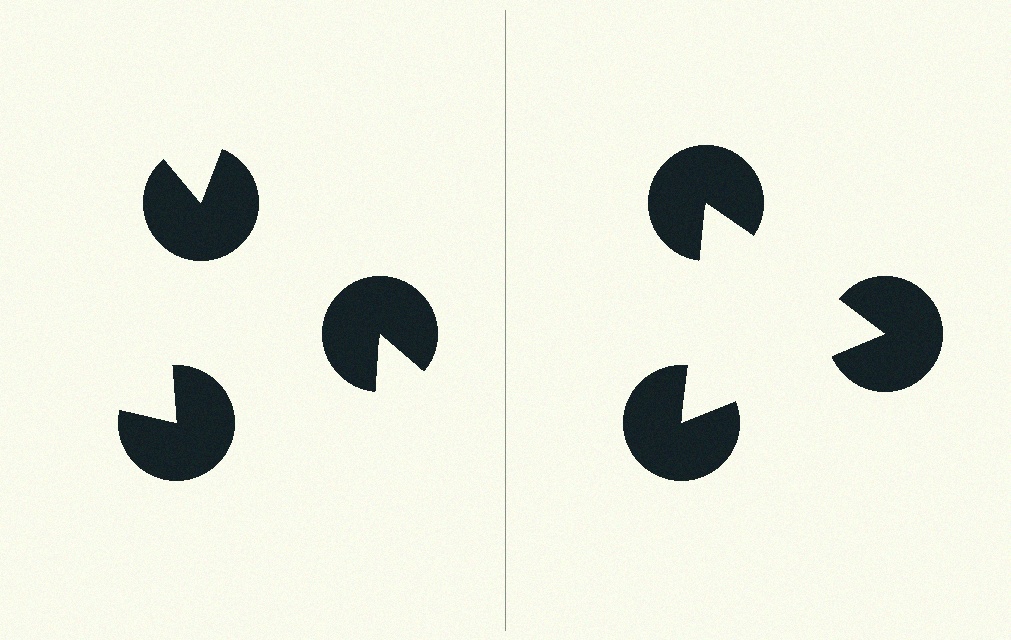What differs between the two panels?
The pac-man discs are positioned identically on both sides; only the wedge orientations differ. On the right they align to a triangle; on the left they are misaligned.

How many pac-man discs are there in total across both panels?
6 — 3 on each side.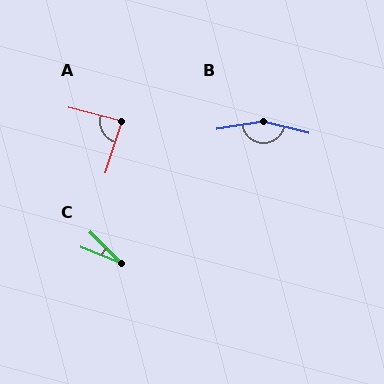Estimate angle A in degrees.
Approximately 87 degrees.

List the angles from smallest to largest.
C (23°), A (87°), B (156°).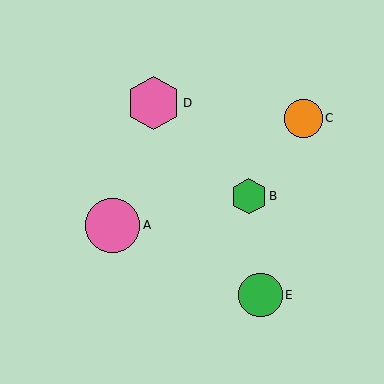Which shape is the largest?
The pink circle (labeled A) is the largest.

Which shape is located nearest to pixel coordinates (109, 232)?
The pink circle (labeled A) at (113, 225) is nearest to that location.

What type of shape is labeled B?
Shape B is a green hexagon.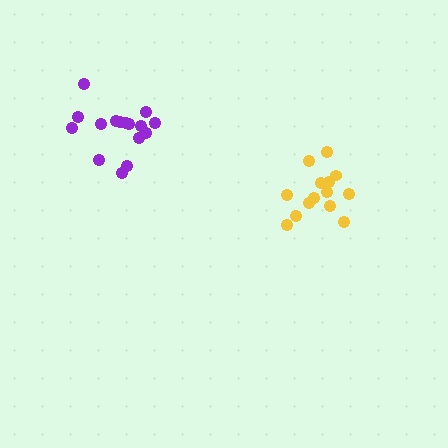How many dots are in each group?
Group 1: 14 dots, Group 2: 16 dots (30 total).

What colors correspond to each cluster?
The clusters are colored: yellow, purple.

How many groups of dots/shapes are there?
There are 2 groups.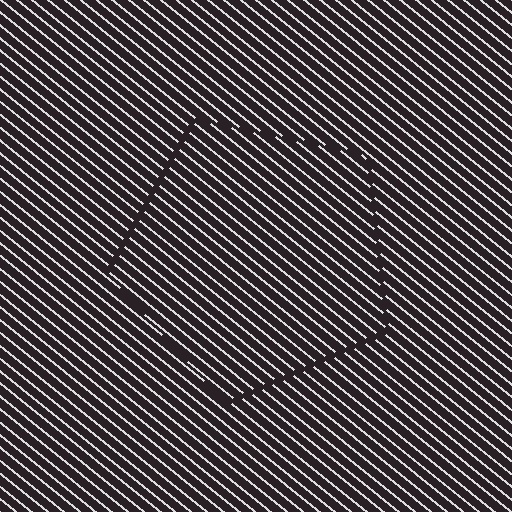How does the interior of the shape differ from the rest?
The interior of the shape contains the same grating, shifted by half a period — the contour is defined by the phase discontinuity where line-ends from the inner and outer gratings abut.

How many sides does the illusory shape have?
5 sides — the line-ends trace a pentagon.